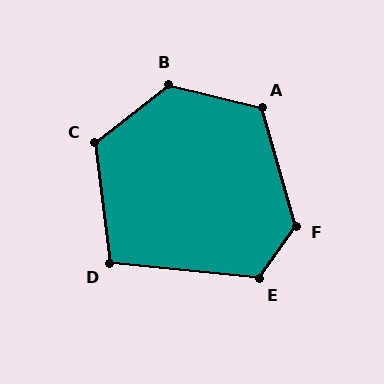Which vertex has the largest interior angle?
F, at approximately 129 degrees.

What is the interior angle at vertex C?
Approximately 121 degrees (obtuse).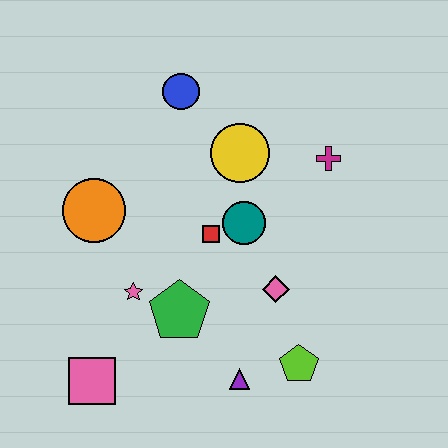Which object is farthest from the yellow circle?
The pink square is farthest from the yellow circle.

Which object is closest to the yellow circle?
The teal circle is closest to the yellow circle.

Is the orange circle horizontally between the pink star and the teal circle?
No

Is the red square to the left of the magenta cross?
Yes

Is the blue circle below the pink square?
No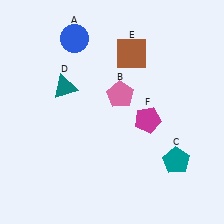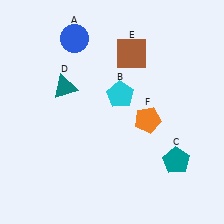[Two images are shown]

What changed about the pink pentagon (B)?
In Image 1, B is pink. In Image 2, it changed to cyan.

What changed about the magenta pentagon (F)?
In Image 1, F is magenta. In Image 2, it changed to orange.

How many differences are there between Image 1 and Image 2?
There are 2 differences between the two images.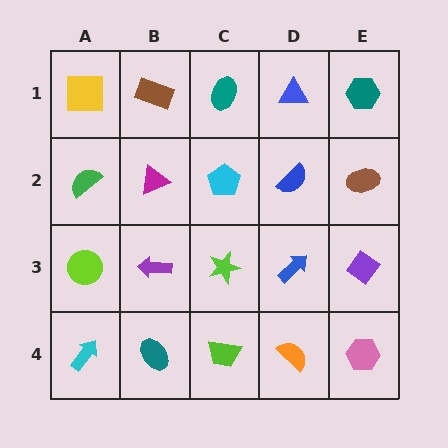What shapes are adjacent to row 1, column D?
A blue semicircle (row 2, column D), a teal ellipse (row 1, column C), a teal hexagon (row 1, column E).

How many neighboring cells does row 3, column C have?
4.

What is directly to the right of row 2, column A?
A magenta triangle.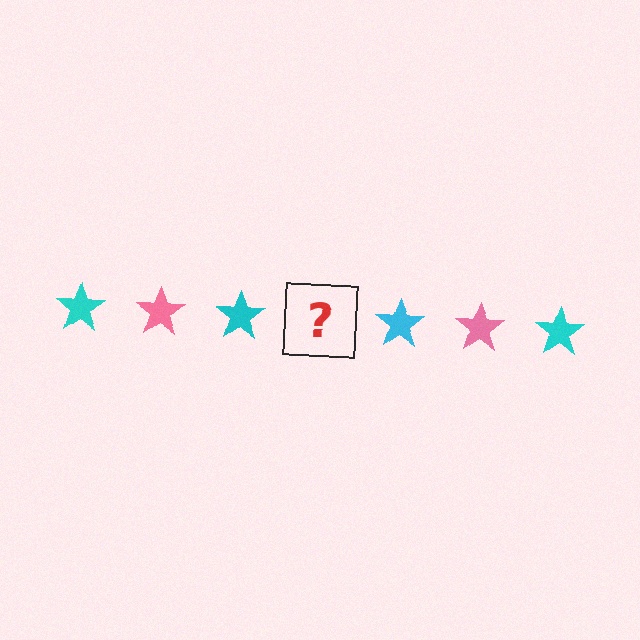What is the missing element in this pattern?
The missing element is a pink star.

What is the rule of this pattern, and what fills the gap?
The rule is that the pattern cycles through cyan, pink stars. The gap should be filled with a pink star.